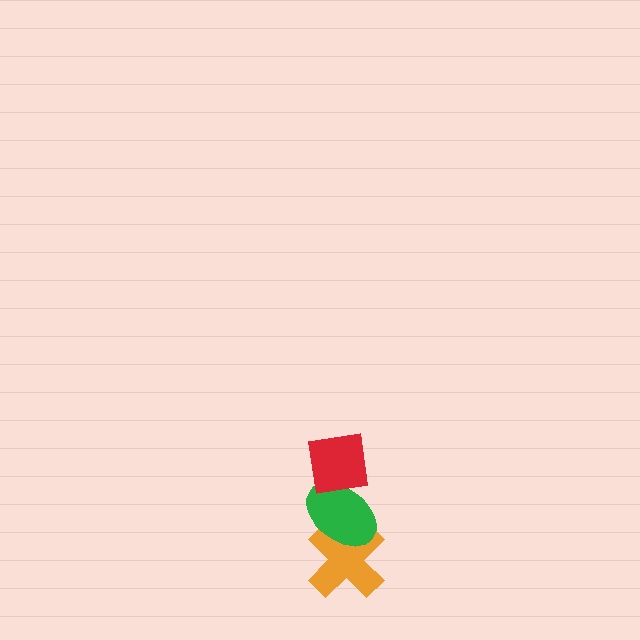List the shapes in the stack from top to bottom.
From top to bottom: the red square, the green ellipse, the orange cross.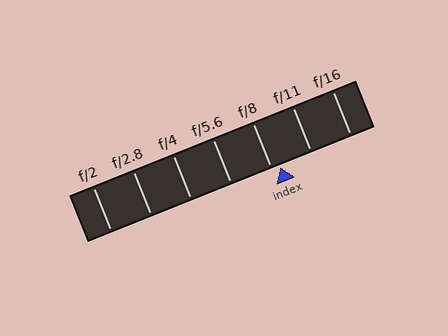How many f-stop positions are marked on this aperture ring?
There are 7 f-stop positions marked.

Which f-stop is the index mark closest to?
The index mark is closest to f/8.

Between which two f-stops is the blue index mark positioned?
The index mark is between f/8 and f/11.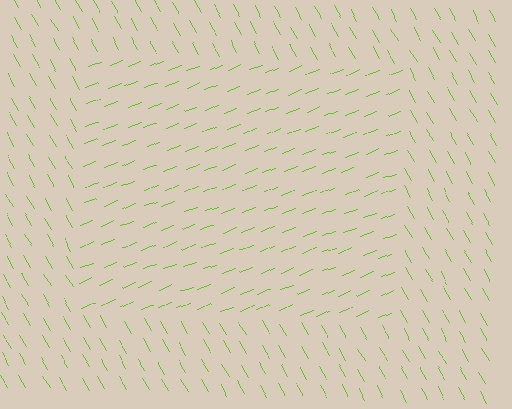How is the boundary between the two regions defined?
The boundary is defined purely by a change in line orientation (approximately 82 degrees difference). All lines are the same color and thickness.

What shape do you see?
I see a rectangle.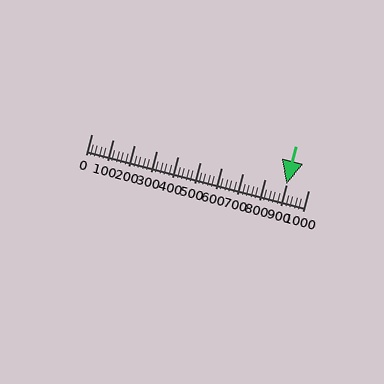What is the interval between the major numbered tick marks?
The major tick marks are spaced 100 units apart.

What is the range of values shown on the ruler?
The ruler shows values from 0 to 1000.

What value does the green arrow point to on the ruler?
The green arrow points to approximately 900.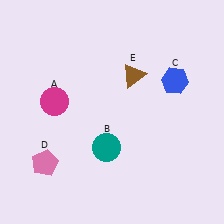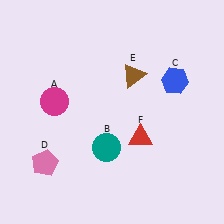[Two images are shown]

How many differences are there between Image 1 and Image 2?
There is 1 difference between the two images.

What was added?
A red triangle (F) was added in Image 2.